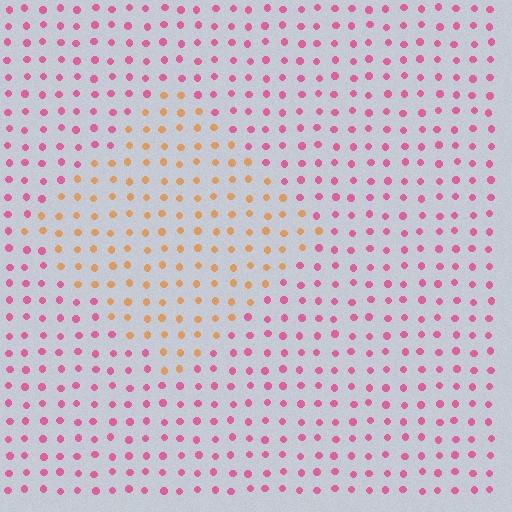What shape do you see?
I see a diamond.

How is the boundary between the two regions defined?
The boundary is defined purely by a slight shift in hue (about 58 degrees). Spacing, size, and orientation are identical on both sides.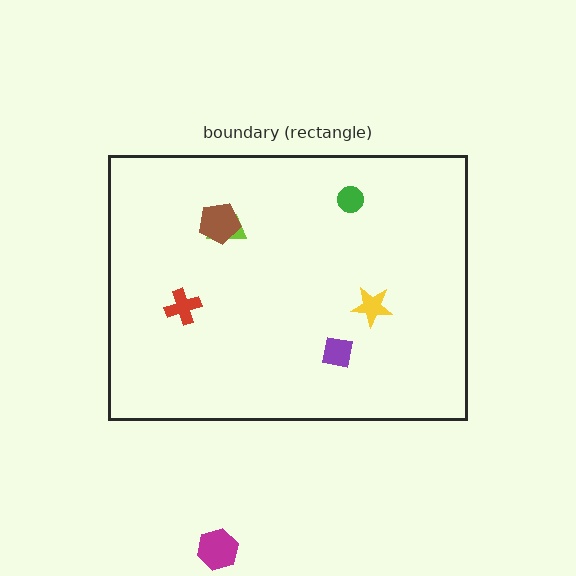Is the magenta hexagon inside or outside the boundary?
Outside.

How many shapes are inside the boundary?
6 inside, 1 outside.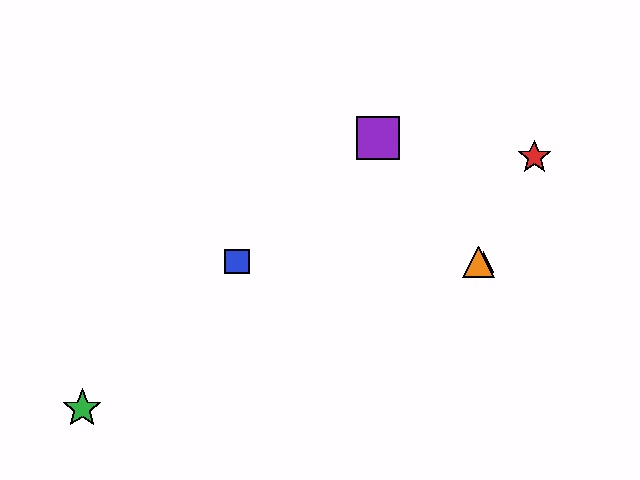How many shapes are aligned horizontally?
3 shapes (the blue square, the yellow triangle, the orange triangle) are aligned horizontally.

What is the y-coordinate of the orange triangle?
The orange triangle is at y≈262.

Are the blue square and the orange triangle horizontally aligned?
Yes, both are at y≈262.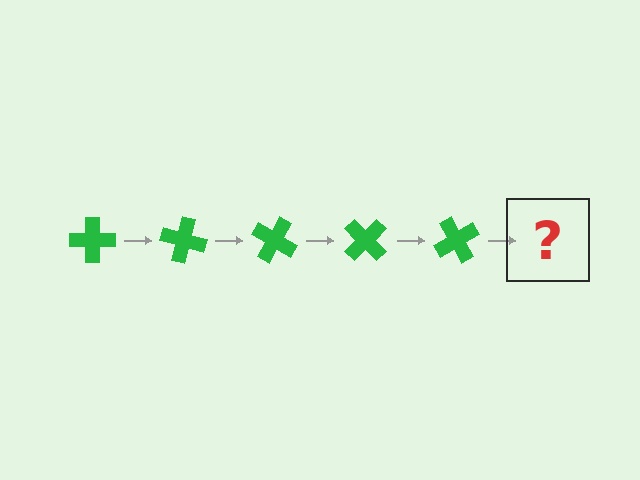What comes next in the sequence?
The next element should be a green cross rotated 75 degrees.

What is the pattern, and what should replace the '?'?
The pattern is that the cross rotates 15 degrees each step. The '?' should be a green cross rotated 75 degrees.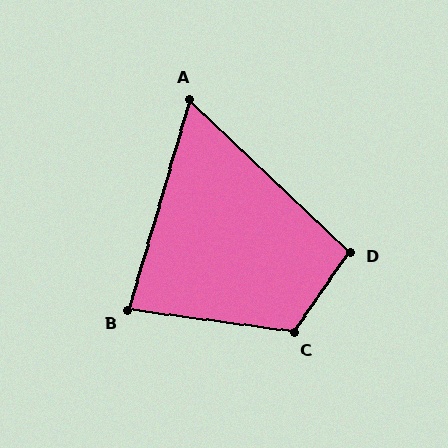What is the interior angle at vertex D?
Approximately 99 degrees (obtuse).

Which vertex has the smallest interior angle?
A, at approximately 63 degrees.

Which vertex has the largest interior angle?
C, at approximately 117 degrees.